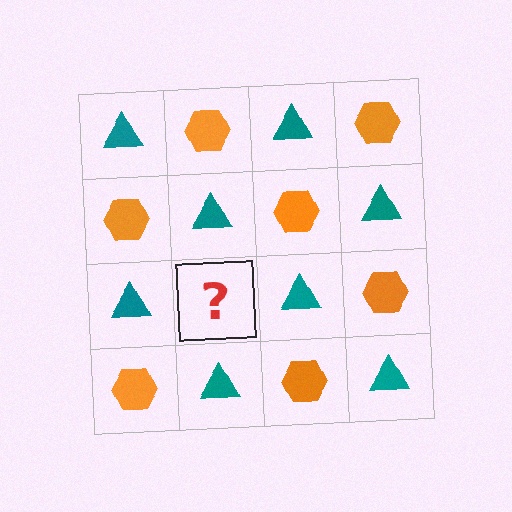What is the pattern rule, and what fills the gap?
The rule is that it alternates teal triangle and orange hexagon in a checkerboard pattern. The gap should be filled with an orange hexagon.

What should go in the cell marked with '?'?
The missing cell should contain an orange hexagon.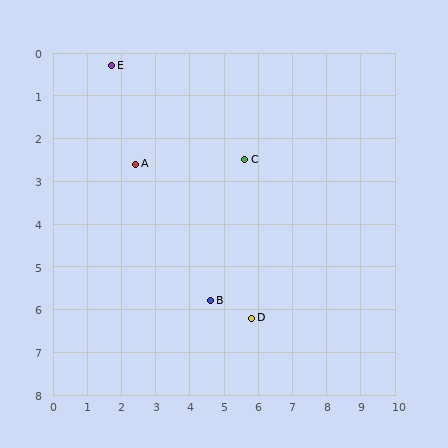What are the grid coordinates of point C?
Point C is at approximately (5.6, 2.5).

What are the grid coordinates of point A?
Point A is at approximately (2.4, 2.6).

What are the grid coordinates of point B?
Point B is at approximately (4.6, 5.8).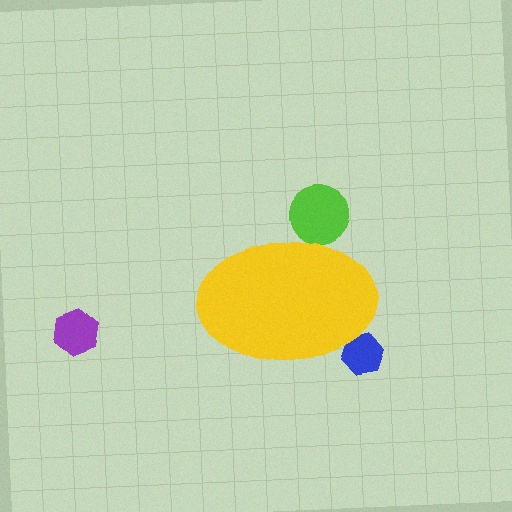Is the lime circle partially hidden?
Yes, the lime circle is partially hidden behind the yellow ellipse.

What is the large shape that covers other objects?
A yellow ellipse.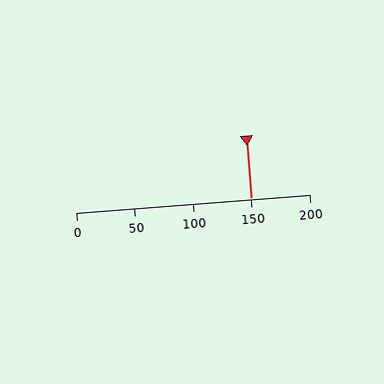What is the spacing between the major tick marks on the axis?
The major ticks are spaced 50 apart.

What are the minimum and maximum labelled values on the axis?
The axis runs from 0 to 200.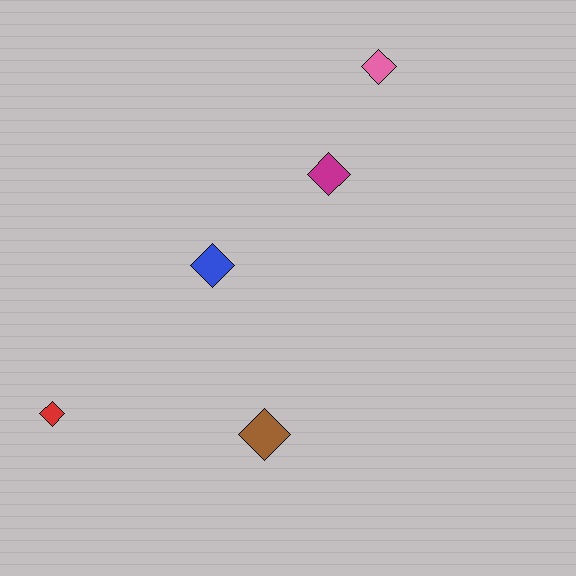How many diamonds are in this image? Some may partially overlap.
There are 5 diamonds.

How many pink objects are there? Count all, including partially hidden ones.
There is 1 pink object.